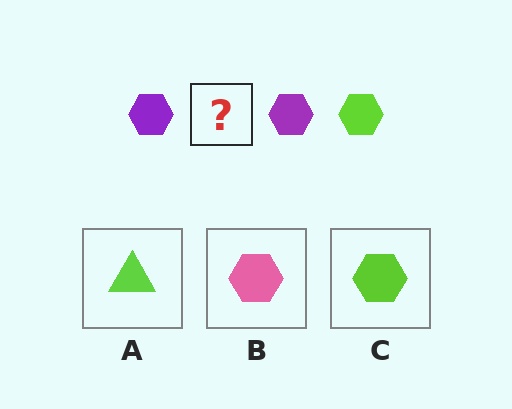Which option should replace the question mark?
Option C.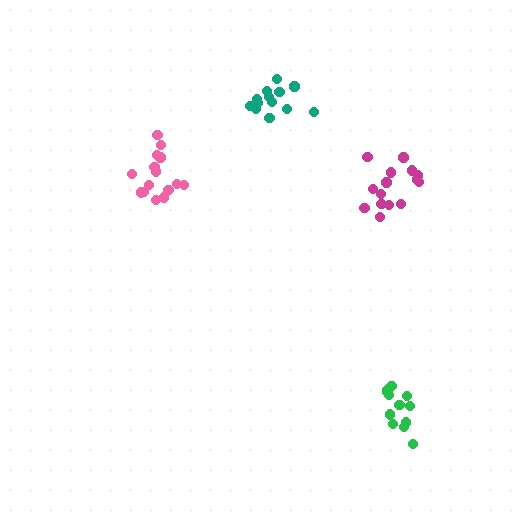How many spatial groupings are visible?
There are 4 spatial groupings.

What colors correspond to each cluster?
The clusters are colored: magenta, green, pink, teal.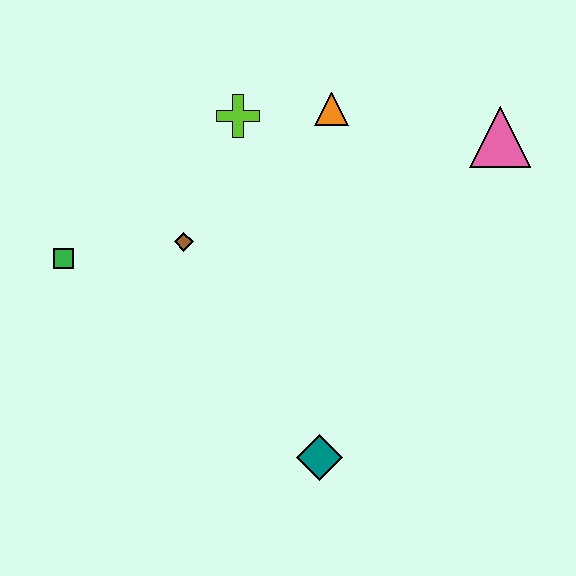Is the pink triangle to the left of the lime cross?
No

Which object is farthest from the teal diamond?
The pink triangle is farthest from the teal diamond.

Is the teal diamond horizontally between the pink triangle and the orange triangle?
No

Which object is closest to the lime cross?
The orange triangle is closest to the lime cross.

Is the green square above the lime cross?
No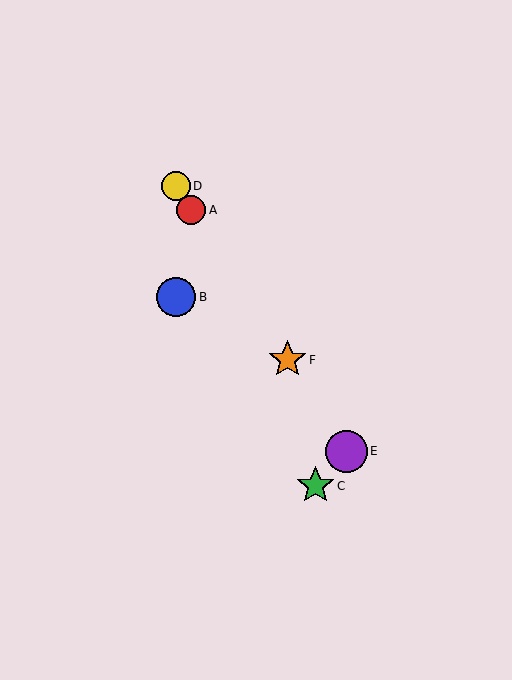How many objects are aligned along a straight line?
4 objects (A, D, E, F) are aligned along a straight line.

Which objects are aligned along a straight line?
Objects A, D, E, F are aligned along a straight line.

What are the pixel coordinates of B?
Object B is at (176, 297).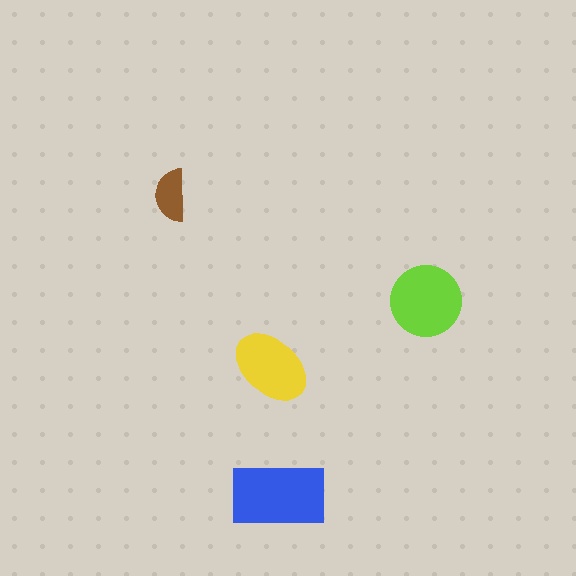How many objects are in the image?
There are 4 objects in the image.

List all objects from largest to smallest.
The blue rectangle, the lime circle, the yellow ellipse, the brown semicircle.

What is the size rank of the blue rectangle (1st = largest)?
1st.